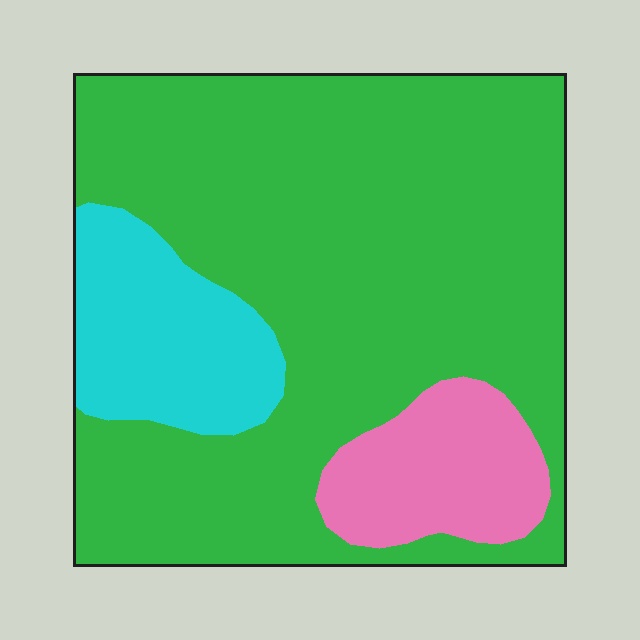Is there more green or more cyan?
Green.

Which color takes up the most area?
Green, at roughly 75%.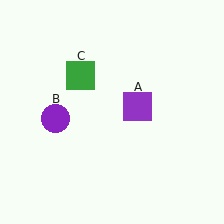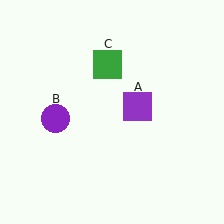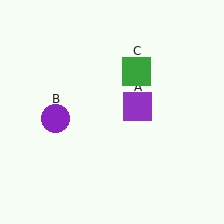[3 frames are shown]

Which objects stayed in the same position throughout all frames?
Purple square (object A) and purple circle (object B) remained stationary.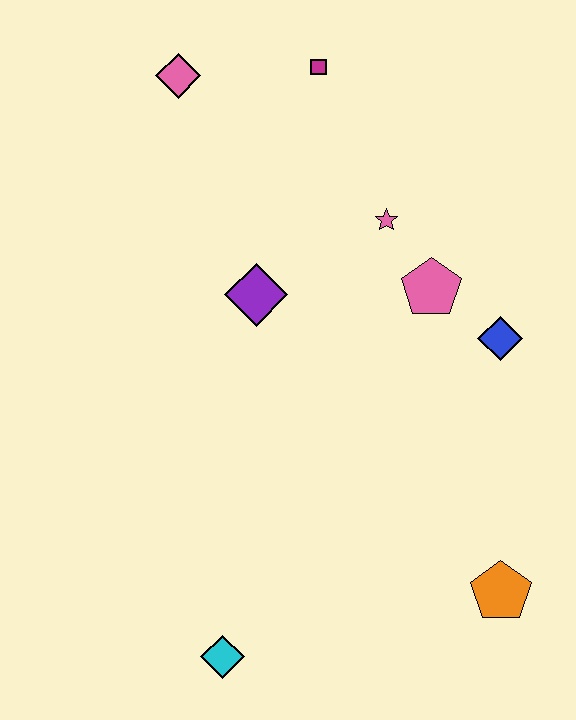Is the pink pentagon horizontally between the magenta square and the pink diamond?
No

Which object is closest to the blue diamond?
The pink pentagon is closest to the blue diamond.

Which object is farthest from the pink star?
The cyan diamond is farthest from the pink star.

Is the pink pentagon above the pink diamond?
No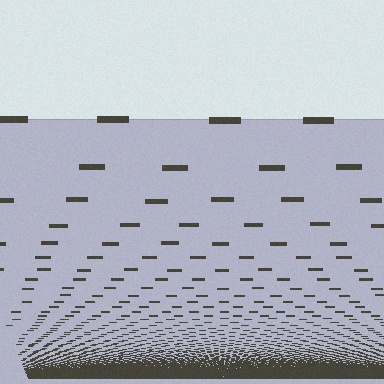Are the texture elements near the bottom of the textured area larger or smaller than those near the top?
Smaller. The gradient is inverted — elements near the bottom are smaller and denser.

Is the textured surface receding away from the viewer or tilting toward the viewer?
The surface appears to tilt toward the viewer. Texture elements get larger and sparser toward the top.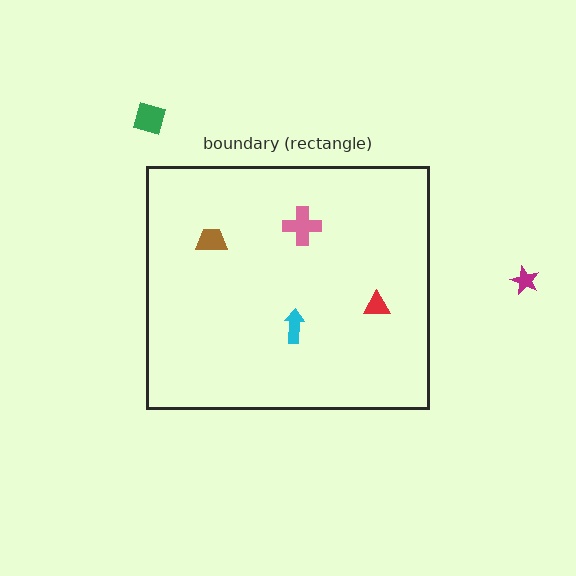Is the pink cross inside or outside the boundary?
Inside.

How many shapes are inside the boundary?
4 inside, 2 outside.